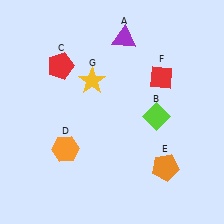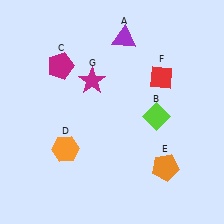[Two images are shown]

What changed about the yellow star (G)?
In Image 1, G is yellow. In Image 2, it changed to magenta.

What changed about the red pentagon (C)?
In Image 1, C is red. In Image 2, it changed to magenta.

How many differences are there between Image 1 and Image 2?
There are 2 differences between the two images.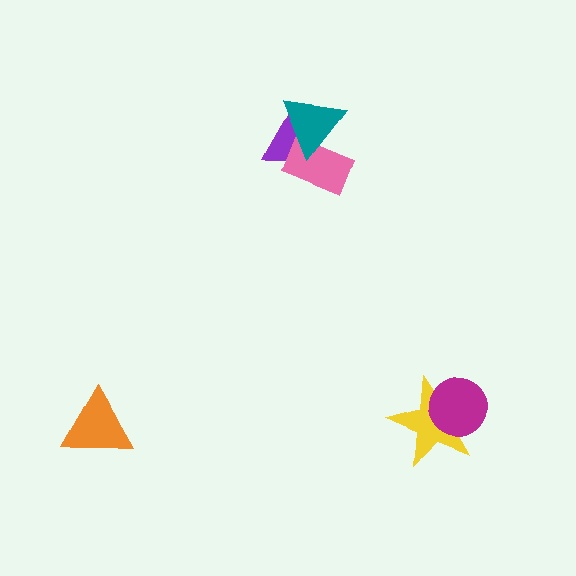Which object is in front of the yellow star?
The magenta circle is in front of the yellow star.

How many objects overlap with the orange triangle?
0 objects overlap with the orange triangle.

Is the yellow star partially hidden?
Yes, it is partially covered by another shape.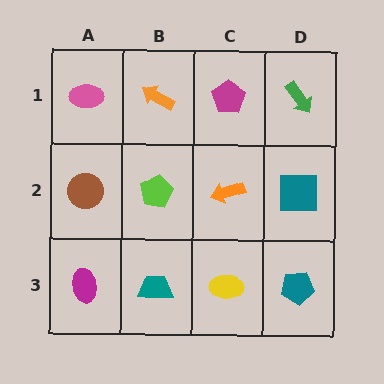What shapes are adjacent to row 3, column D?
A teal square (row 2, column D), a yellow ellipse (row 3, column C).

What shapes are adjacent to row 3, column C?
An orange arrow (row 2, column C), a teal trapezoid (row 3, column B), a teal pentagon (row 3, column D).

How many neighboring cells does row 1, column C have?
3.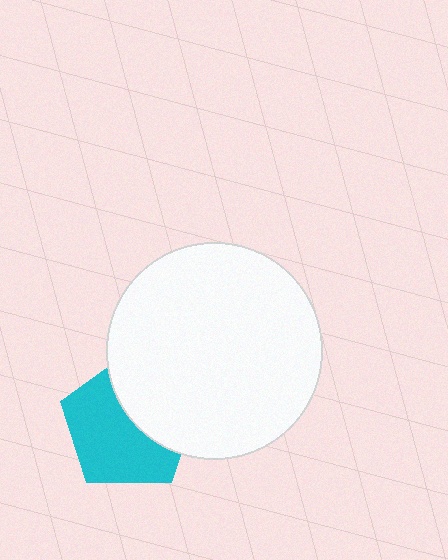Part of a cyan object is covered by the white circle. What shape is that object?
It is a pentagon.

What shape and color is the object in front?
The object in front is a white circle.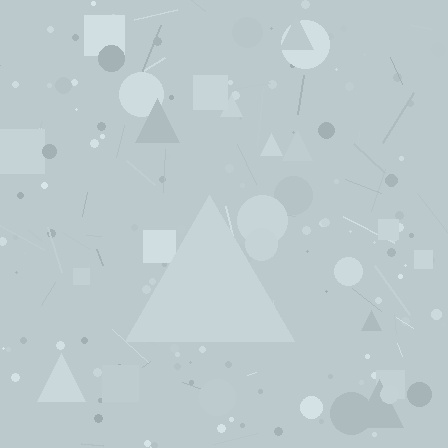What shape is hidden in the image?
A triangle is hidden in the image.